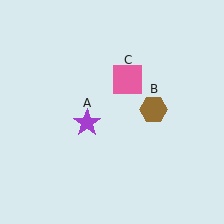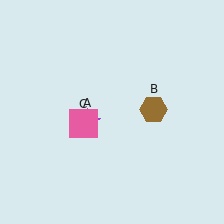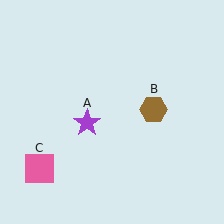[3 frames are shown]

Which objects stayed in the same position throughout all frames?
Purple star (object A) and brown hexagon (object B) remained stationary.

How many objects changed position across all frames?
1 object changed position: pink square (object C).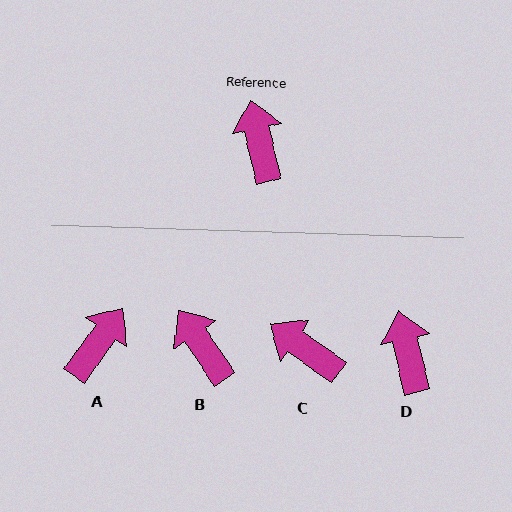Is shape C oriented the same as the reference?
No, it is off by about 42 degrees.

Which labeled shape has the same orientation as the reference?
D.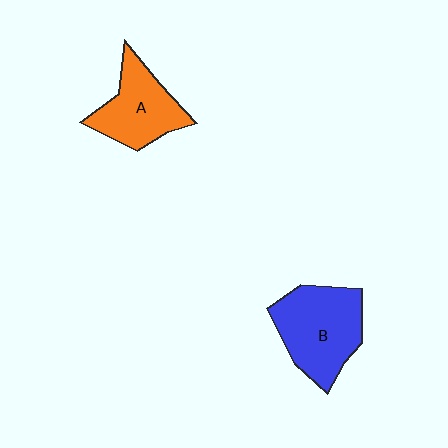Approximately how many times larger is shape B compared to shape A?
Approximately 1.3 times.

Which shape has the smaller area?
Shape A (orange).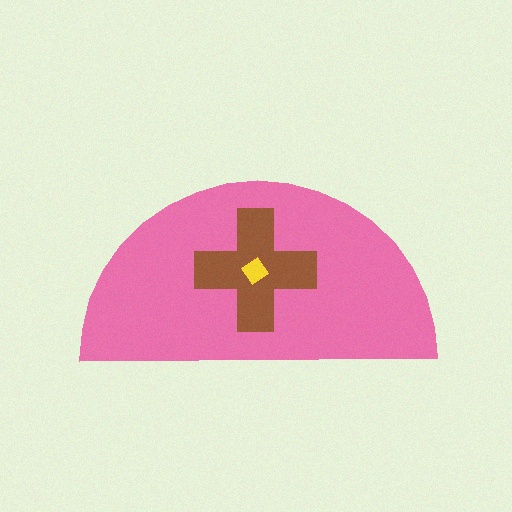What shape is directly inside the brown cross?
The yellow diamond.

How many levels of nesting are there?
3.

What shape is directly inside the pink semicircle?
The brown cross.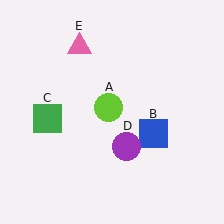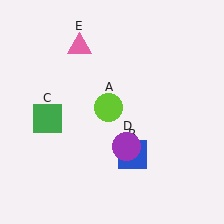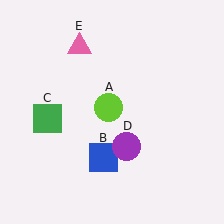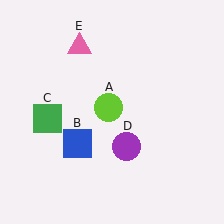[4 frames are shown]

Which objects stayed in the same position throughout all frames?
Lime circle (object A) and green square (object C) and purple circle (object D) and pink triangle (object E) remained stationary.